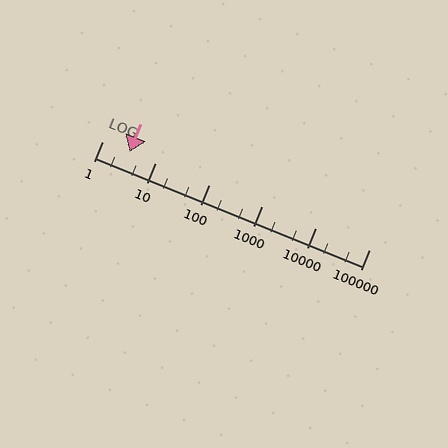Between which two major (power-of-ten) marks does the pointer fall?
The pointer is between 1 and 10.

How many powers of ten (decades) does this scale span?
The scale spans 5 decades, from 1 to 100000.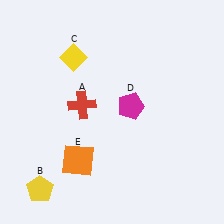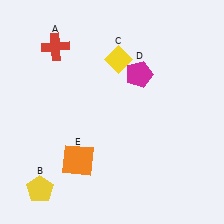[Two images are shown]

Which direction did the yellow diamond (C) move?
The yellow diamond (C) moved right.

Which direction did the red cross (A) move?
The red cross (A) moved up.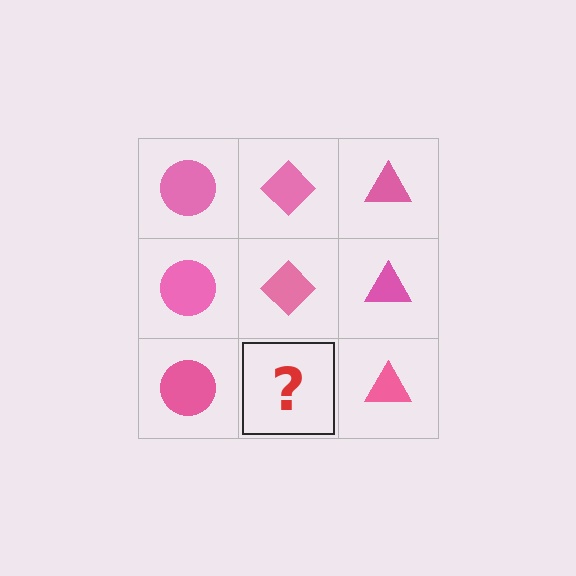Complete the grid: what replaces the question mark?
The question mark should be replaced with a pink diamond.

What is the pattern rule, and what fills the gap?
The rule is that each column has a consistent shape. The gap should be filled with a pink diamond.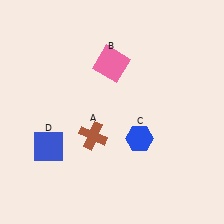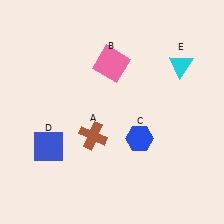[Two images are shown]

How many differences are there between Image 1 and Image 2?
There is 1 difference between the two images.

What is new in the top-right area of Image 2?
A cyan triangle (E) was added in the top-right area of Image 2.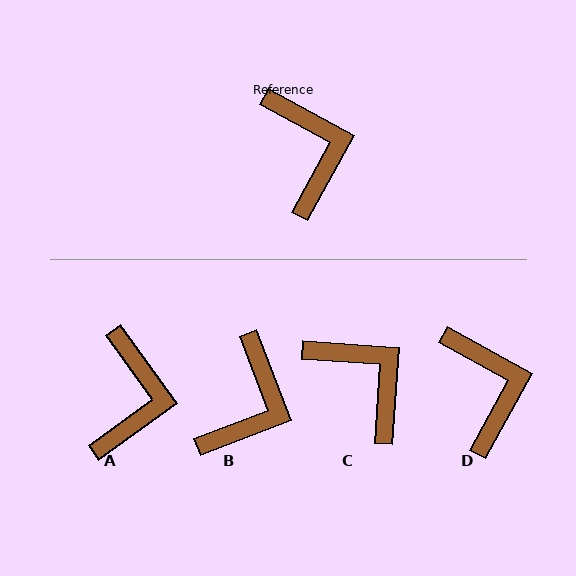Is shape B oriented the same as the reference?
No, it is off by about 40 degrees.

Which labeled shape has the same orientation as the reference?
D.